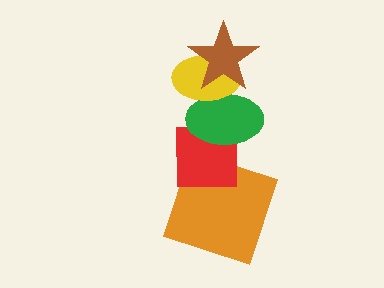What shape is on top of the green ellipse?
The yellow ellipse is on top of the green ellipse.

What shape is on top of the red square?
The green ellipse is on top of the red square.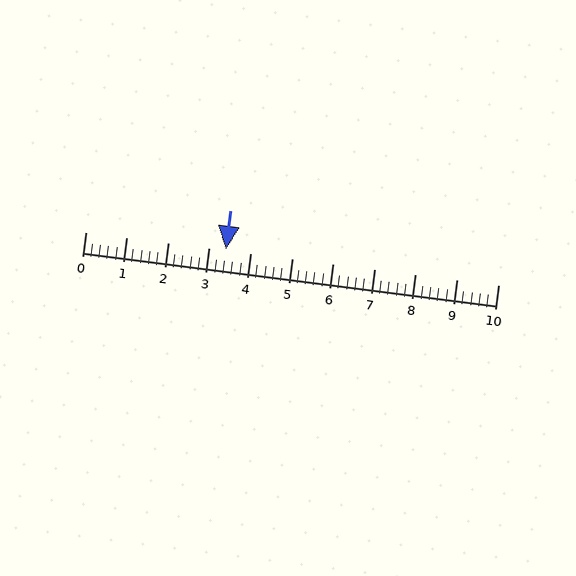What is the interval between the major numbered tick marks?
The major tick marks are spaced 1 units apart.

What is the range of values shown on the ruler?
The ruler shows values from 0 to 10.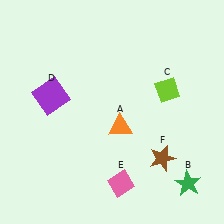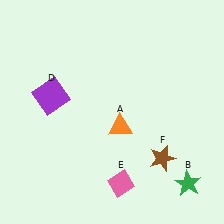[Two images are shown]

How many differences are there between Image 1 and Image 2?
There is 1 difference between the two images.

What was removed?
The lime diamond (C) was removed in Image 2.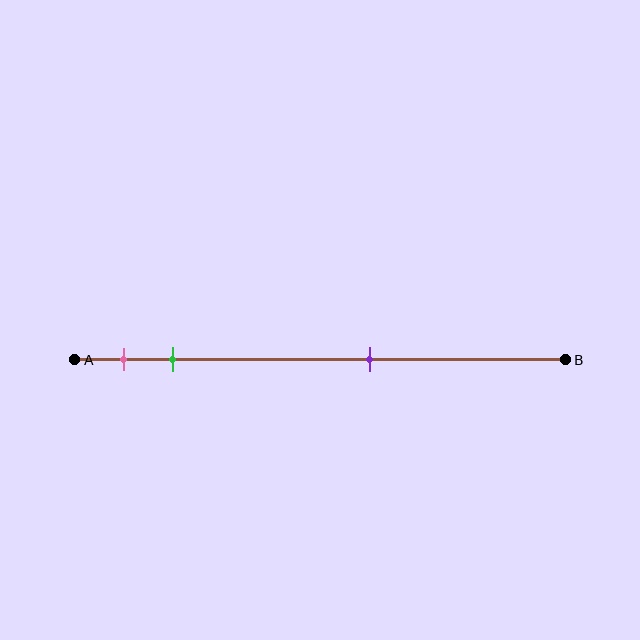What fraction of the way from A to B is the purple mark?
The purple mark is approximately 60% (0.6) of the way from A to B.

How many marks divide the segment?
There are 3 marks dividing the segment.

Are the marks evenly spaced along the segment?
No, the marks are not evenly spaced.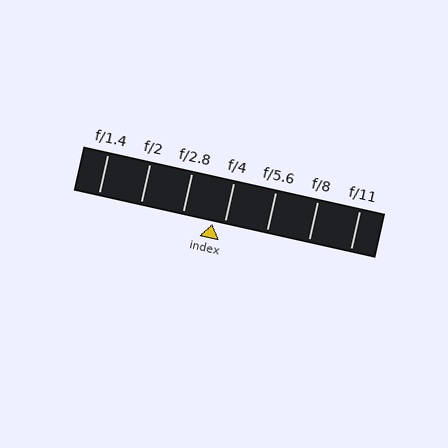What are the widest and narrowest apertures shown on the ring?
The widest aperture shown is f/1.4 and the narrowest is f/11.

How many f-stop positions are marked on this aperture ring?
There are 7 f-stop positions marked.